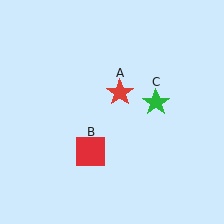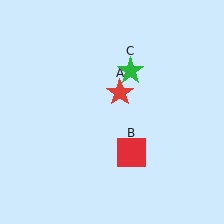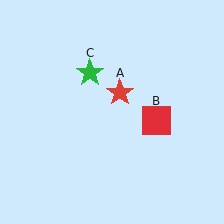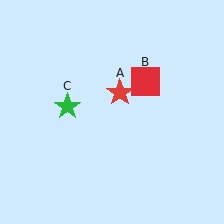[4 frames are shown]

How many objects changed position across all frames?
2 objects changed position: red square (object B), green star (object C).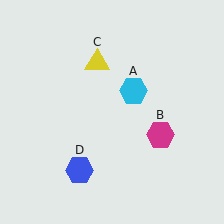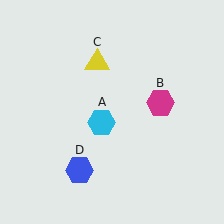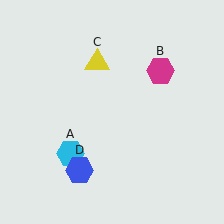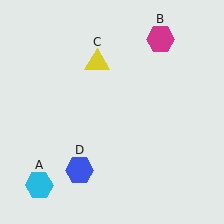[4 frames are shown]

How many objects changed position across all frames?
2 objects changed position: cyan hexagon (object A), magenta hexagon (object B).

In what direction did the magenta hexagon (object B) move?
The magenta hexagon (object B) moved up.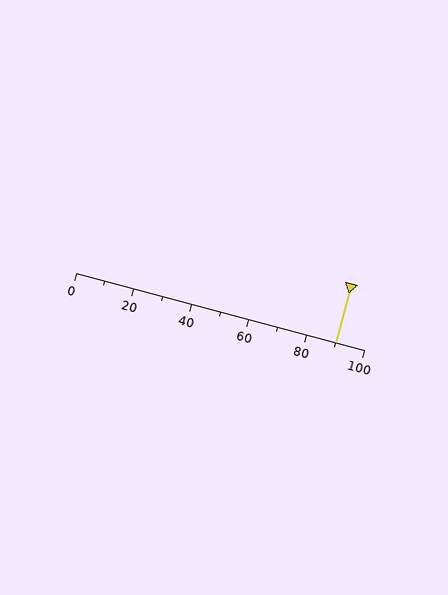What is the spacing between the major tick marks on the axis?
The major ticks are spaced 20 apart.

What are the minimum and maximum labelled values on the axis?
The axis runs from 0 to 100.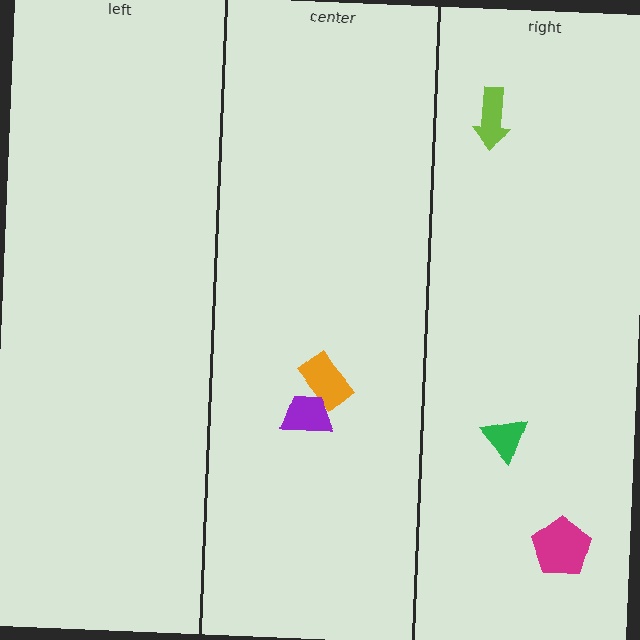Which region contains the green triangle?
The right region.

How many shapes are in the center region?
2.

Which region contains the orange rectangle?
The center region.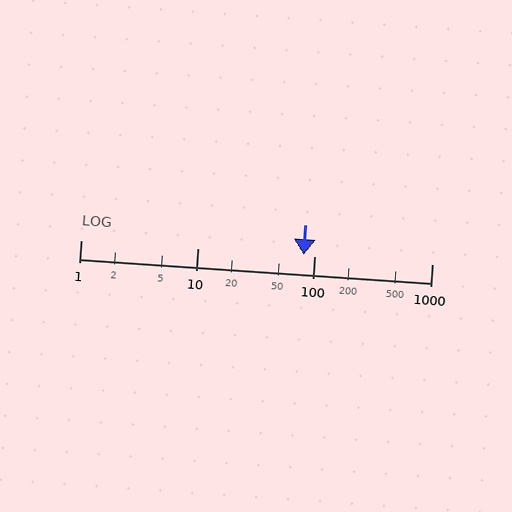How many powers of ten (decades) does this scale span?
The scale spans 3 decades, from 1 to 1000.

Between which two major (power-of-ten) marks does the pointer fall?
The pointer is between 10 and 100.